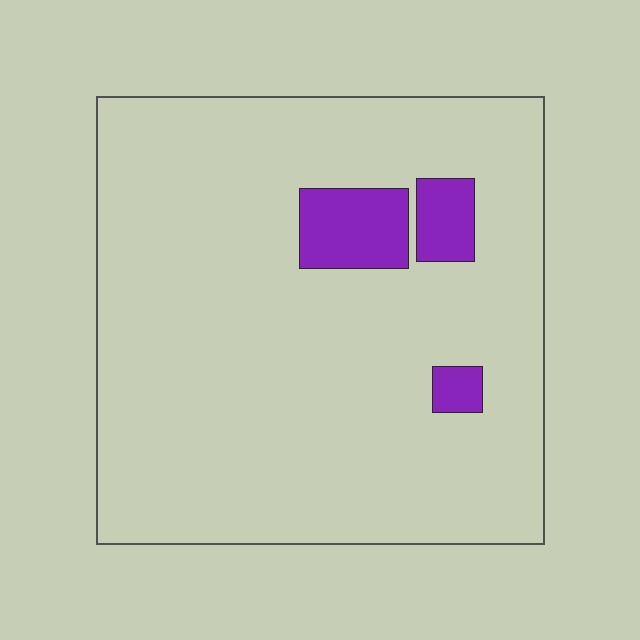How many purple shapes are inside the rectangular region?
3.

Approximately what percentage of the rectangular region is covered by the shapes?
Approximately 10%.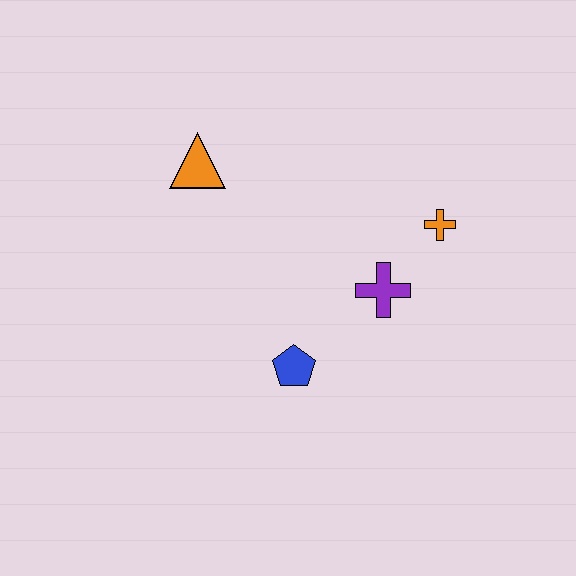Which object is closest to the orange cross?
The purple cross is closest to the orange cross.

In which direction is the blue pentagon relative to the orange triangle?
The blue pentagon is below the orange triangle.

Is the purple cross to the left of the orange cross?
Yes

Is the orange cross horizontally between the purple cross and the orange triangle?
No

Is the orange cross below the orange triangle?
Yes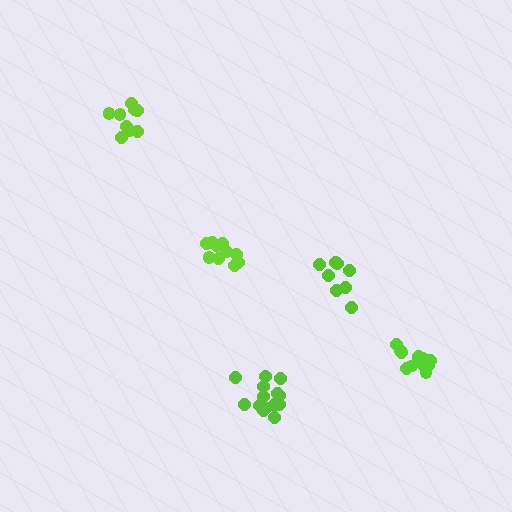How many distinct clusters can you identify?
There are 5 distinct clusters.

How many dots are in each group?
Group 1: 8 dots, Group 2: 13 dots, Group 3: 10 dots, Group 4: 14 dots, Group 5: 9 dots (54 total).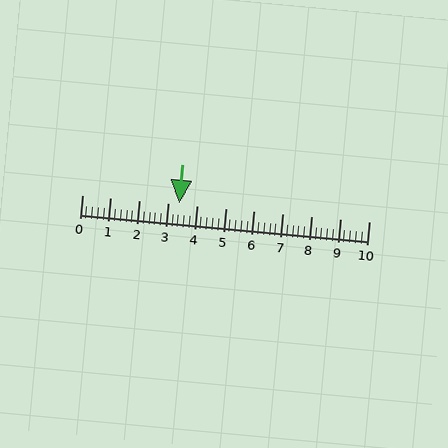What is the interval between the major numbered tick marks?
The major tick marks are spaced 1 units apart.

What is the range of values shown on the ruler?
The ruler shows values from 0 to 10.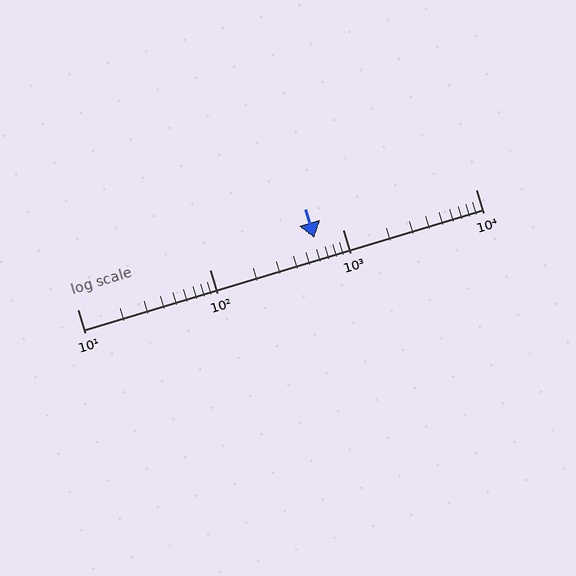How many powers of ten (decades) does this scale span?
The scale spans 3 decades, from 10 to 10000.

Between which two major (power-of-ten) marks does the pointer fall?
The pointer is between 100 and 1000.